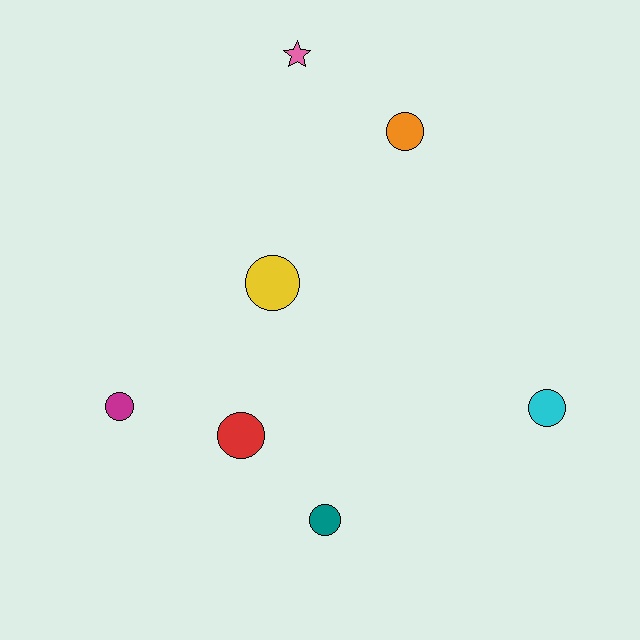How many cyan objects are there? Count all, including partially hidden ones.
There is 1 cyan object.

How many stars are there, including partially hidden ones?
There is 1 star.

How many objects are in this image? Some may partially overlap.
There are 7 objects.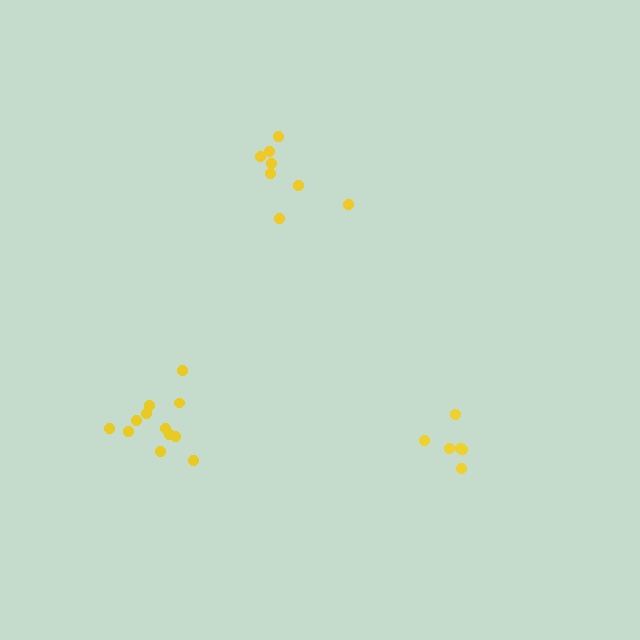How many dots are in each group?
Group 1: 6 dots, Group 2: 8 dots, Group 3: 12 dots (26 total).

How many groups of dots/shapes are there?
There are 3 groups.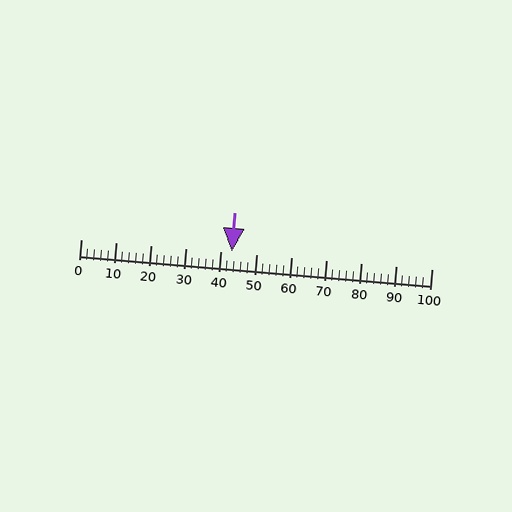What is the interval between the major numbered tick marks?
The major tick marks are spaced 10 units apart.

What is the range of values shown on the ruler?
The ruler shows values from 0 to 100.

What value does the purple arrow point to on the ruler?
The purple arrow points to approximately 43.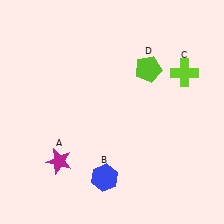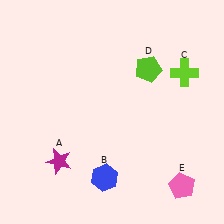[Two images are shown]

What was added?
A pink pentagon (E) was added in Image 2.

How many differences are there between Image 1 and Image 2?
There is 1 difference between the two images.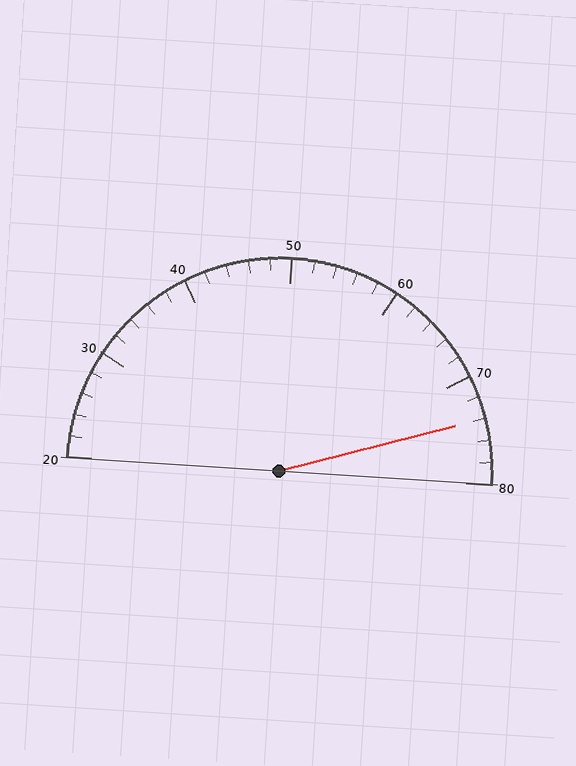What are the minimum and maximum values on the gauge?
The gauge ranges from 20 to 80.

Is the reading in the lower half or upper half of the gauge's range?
The reading is in the upper half of the range (20 to 80).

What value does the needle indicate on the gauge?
The needle indicates approximately 74.